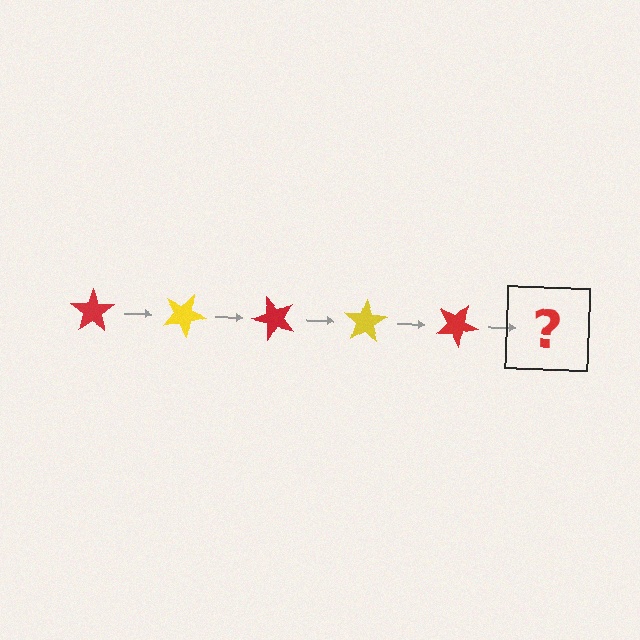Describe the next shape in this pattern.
It should be a yellow star, rotated 125 degrees from the start.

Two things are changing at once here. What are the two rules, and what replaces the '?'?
The two rules are that it rotates 25 degrees each step and the color cycles through red and yellow. The '?' should be a yellow star, rotated 125 degrees from the start.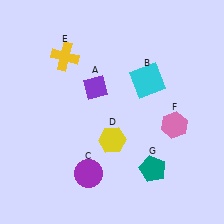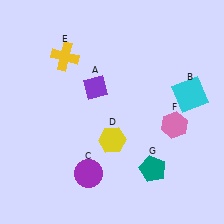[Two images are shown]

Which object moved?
The cyan square (B) moved right.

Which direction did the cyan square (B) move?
The cyan square (B) moved right.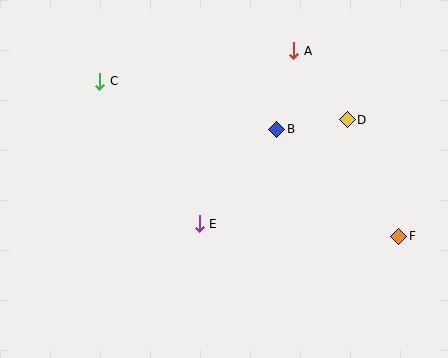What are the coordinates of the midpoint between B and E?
The midpoint between B and E is at (238, 176).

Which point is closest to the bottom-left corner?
Point E is closest to the bottom-left corner.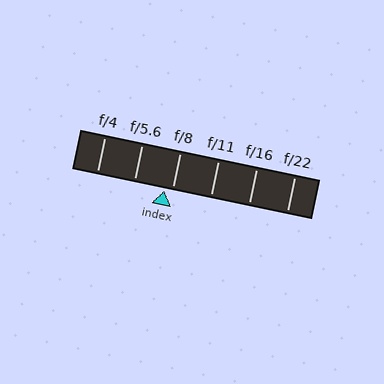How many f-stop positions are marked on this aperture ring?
There are 6 f-stop positions marked.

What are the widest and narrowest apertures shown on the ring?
The widest aperture shown is f/4 and the narrowest is f/22.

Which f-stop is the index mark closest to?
The index mark is closest to f/8.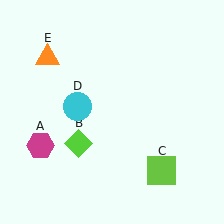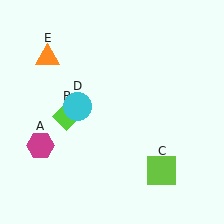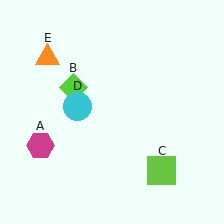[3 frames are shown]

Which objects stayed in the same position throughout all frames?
Magenta hexagon (object A) and lime square (object C) and cyan circle (object D) and orange triangle (object E) remained stationary.